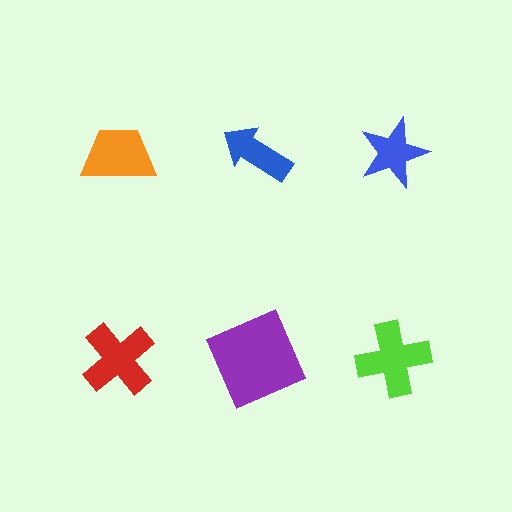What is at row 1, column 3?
A blue star.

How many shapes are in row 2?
3 shapes.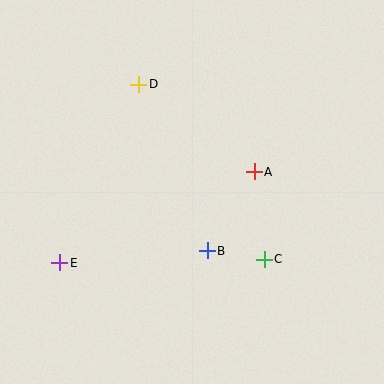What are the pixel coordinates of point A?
Point A is at (254, 172).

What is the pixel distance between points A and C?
The distance between A and C is 88 pixels.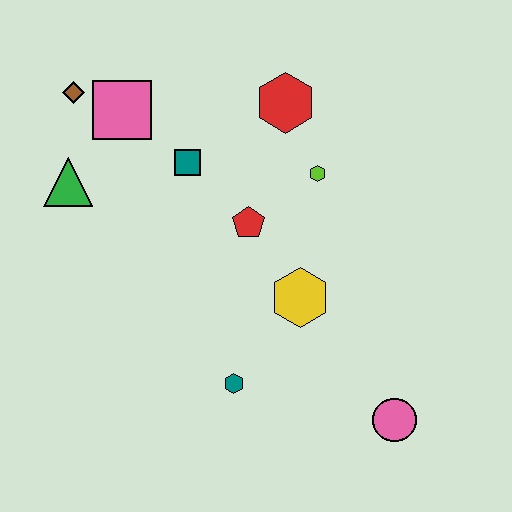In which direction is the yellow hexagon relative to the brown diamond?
The yellow hexagon is to the right of the brown diamond.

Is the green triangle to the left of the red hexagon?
Yes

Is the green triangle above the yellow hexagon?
Yes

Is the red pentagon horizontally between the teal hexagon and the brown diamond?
No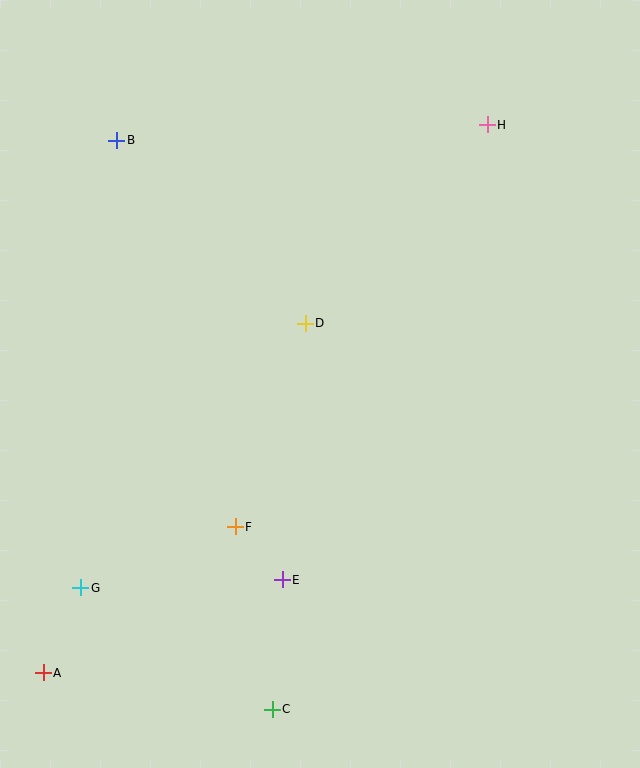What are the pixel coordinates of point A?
Point A is at (43, 673).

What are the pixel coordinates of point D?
Point D is at (305, 323).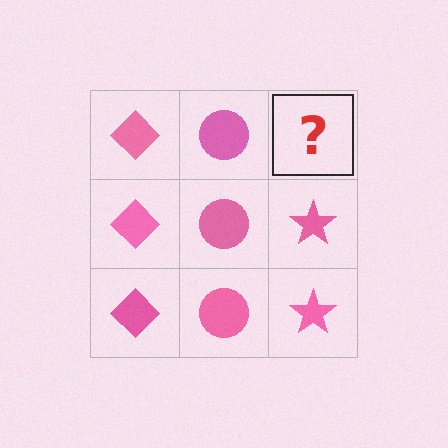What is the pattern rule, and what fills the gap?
The rule is that each column has a consistent shape. The gap should be filled with a pink star.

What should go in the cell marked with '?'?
The missing cell should contain a pink star.